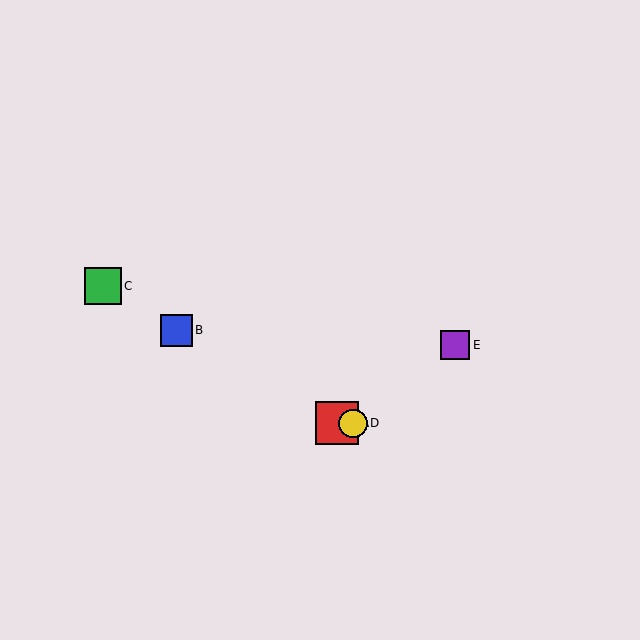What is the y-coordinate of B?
Object B is at y≈330.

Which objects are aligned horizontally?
Objects A, D are aligned horizontally.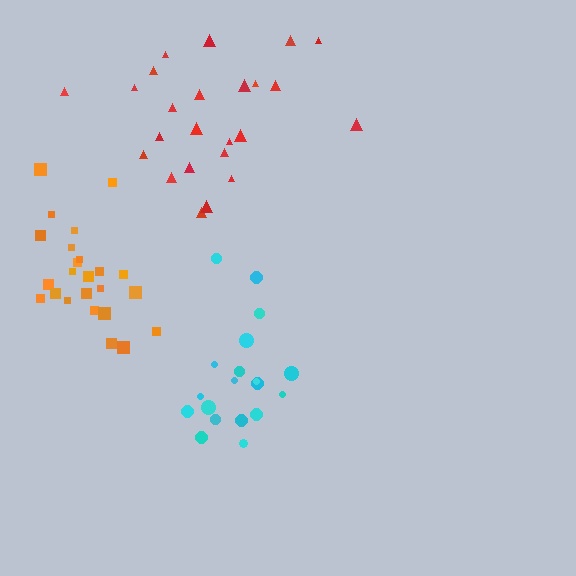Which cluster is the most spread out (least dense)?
Red.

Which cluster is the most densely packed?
Orange.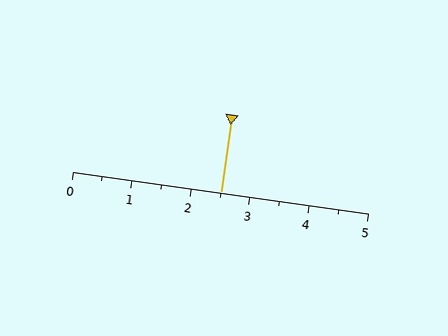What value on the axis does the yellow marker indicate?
The marker indicates approximately 2.5.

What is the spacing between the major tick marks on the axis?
The major ticks are spaced 1 apart.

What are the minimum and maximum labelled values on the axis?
The axis runs from 0 to 5.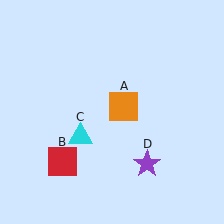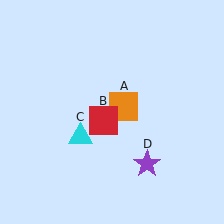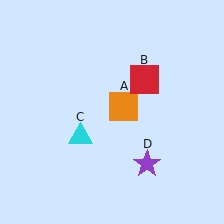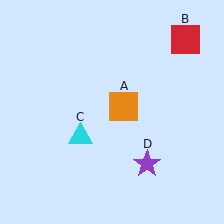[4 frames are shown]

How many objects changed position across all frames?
1 object changed position: red square (object B).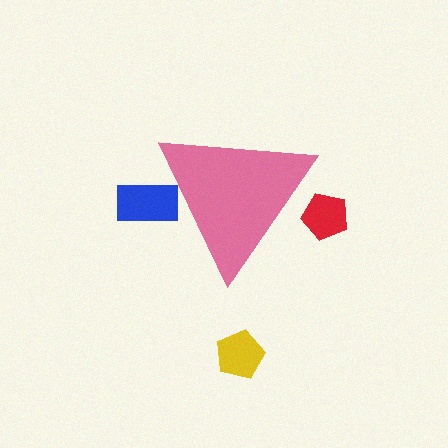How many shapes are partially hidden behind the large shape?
2 shapes are partially hidden.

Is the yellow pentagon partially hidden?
No, the yellow pentagon is fully visible.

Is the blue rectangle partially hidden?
Yes, the blue rectangle is partially hidden behind the pink triangle.